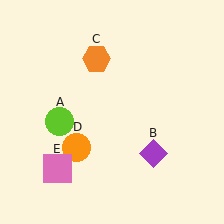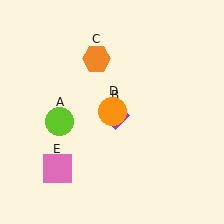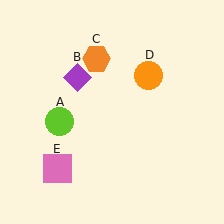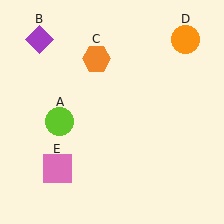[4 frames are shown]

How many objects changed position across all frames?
2 objects changed position: purple diamond (object B), orange circle (object D).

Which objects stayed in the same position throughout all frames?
Lime circle (object A) and orange hexagon (object C) and pink square (object E) remained stationary.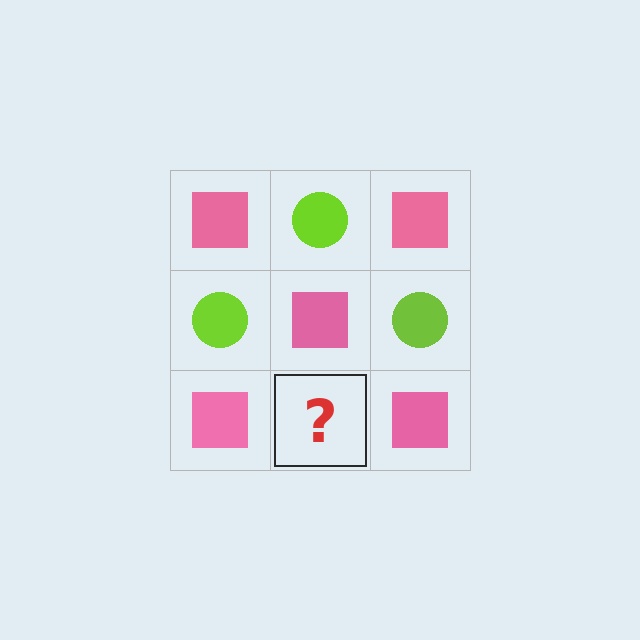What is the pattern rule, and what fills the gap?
The rule is that it alternates pink square and lime circle in a checkerboard pattern. The gap should be filled with a lime circle.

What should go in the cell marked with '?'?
The missing cell should contain a lime circle.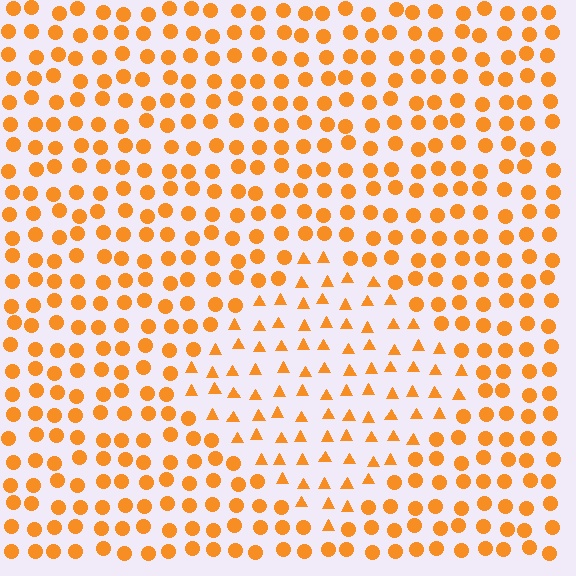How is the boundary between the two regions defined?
The boundary is defined by a change in element shape: triangles inside vs. circles outside. All elements share the same color and spacing.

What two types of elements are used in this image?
The image uses triangles inside the diamond region and circles outside it.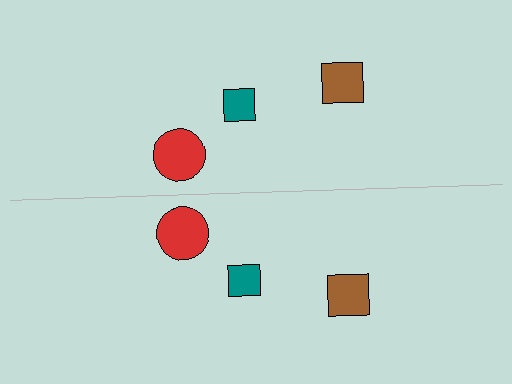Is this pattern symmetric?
Yes, this pattern has bilateral (reflection) symmetry.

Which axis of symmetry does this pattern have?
The pattern has a horizontal axis of symmetry running through the center of the image.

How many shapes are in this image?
There are 6 shapes in this image.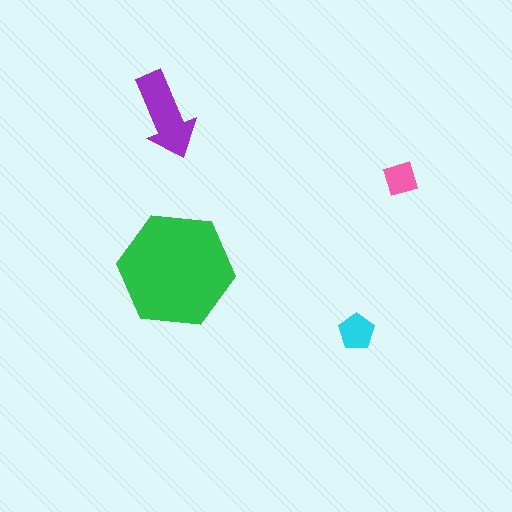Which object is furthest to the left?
The purple arrow is leftmost.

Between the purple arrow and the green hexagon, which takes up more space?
The green hexagon.